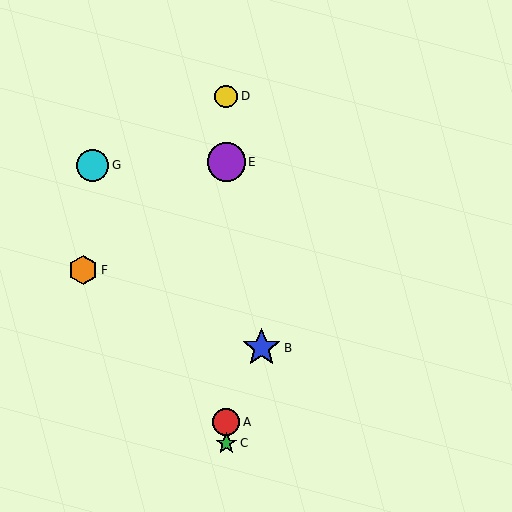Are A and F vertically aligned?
No, A is at x≈226 and F is at x≈83.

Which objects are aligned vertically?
Objects A, C, D, E are aligned vertically.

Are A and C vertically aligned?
Yes, both are at x≈226.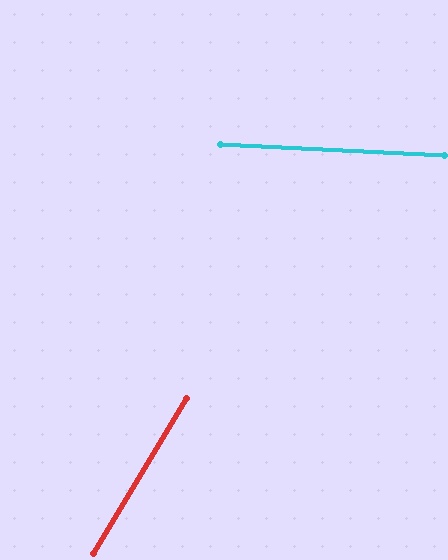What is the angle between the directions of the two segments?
Approximately 62 degrees.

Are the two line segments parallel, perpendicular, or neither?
Neither parallel nor perpendicular — they differ by about 62°.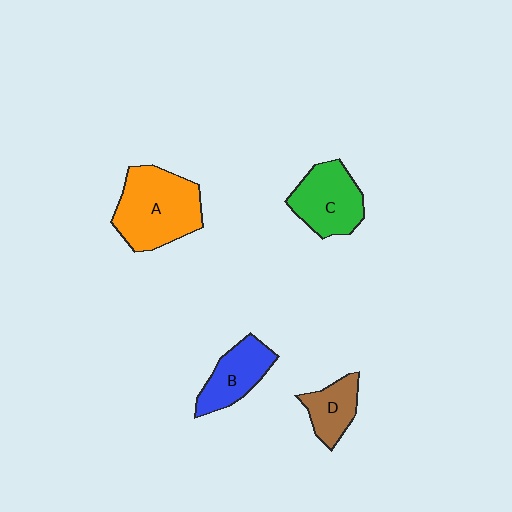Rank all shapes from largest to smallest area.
From largest to smallest: A (orange), C (green), B (blue), D (brown).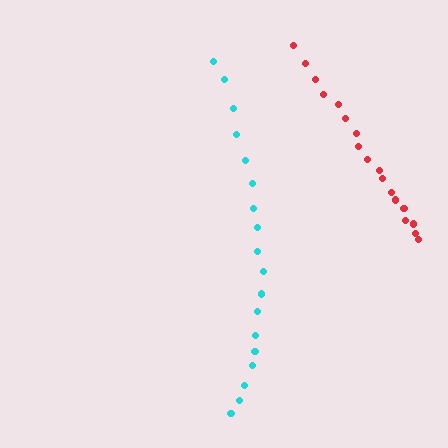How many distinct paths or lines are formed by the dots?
There are 2 distinct paths.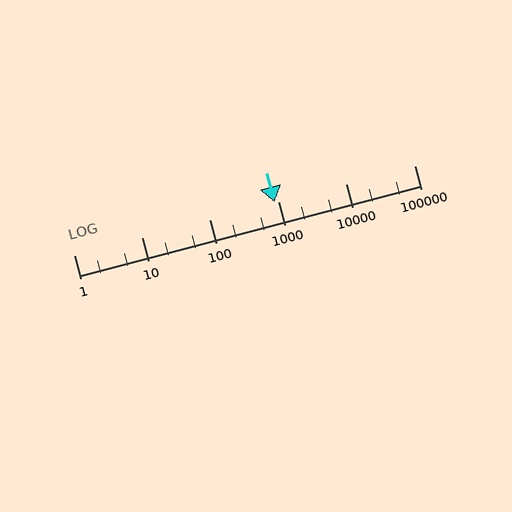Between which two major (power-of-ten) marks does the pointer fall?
The pointer is between 100 and 1000.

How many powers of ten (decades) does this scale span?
The scale spans 5 decades, from 1 to 100000.